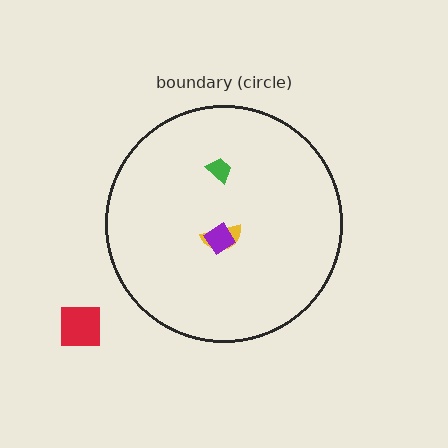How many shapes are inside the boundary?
3 inside, 1 outside.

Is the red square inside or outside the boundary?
Outside.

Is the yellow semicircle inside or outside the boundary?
Inside.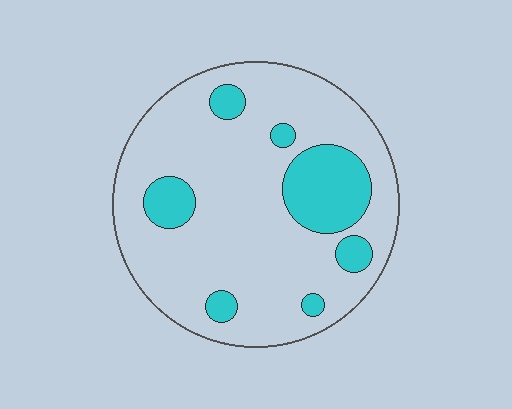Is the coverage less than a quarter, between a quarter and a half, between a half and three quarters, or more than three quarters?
Less than a quarter.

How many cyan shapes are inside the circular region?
7.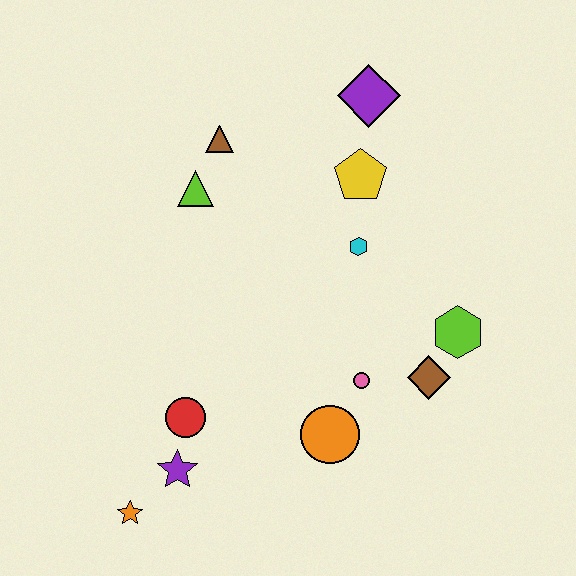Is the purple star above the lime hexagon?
No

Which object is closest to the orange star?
The purple star is closest to the orange star.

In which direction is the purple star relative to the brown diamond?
The purple star is to the left of the brown diamond.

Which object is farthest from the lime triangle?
The orange star is farthest from the lime triangle.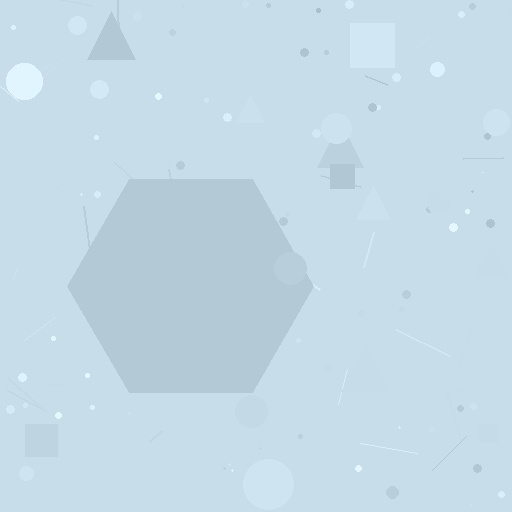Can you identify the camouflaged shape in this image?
The camouflaged shape is a hexagon.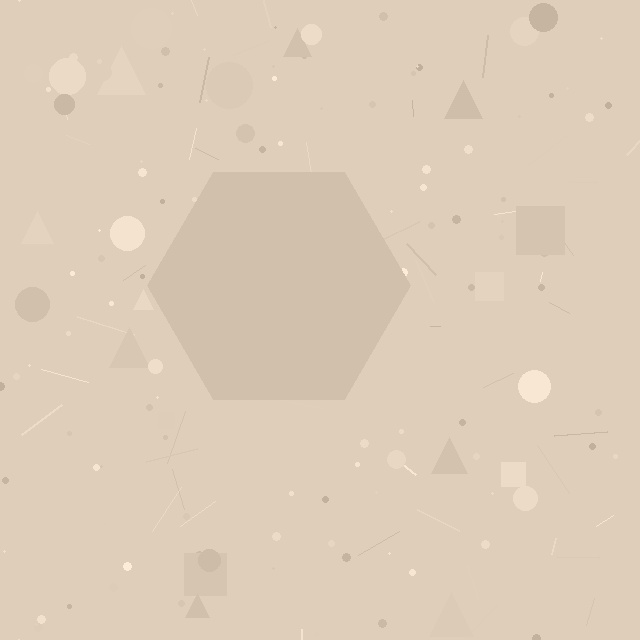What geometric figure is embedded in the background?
A hexagon is embedded in the background.